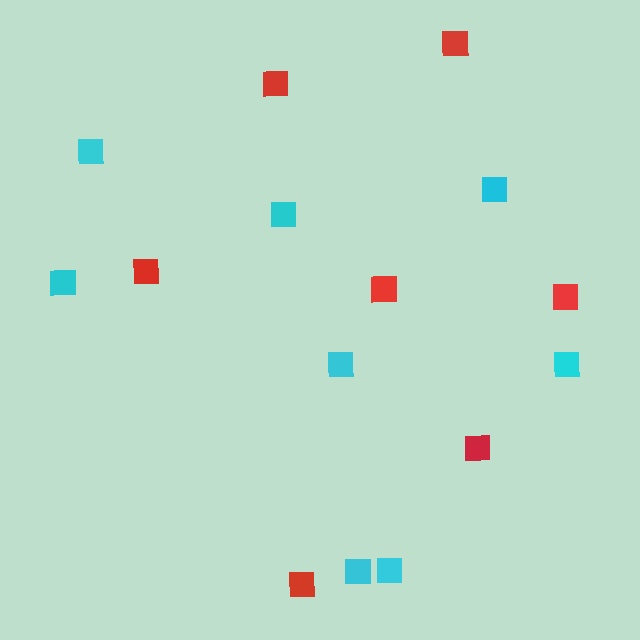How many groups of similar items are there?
There are 2 groups: one group of red squares (7) and one group of cyan squares (8).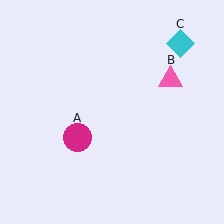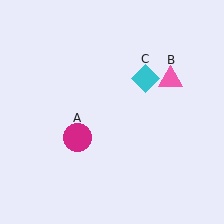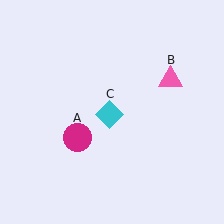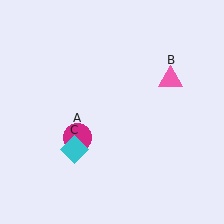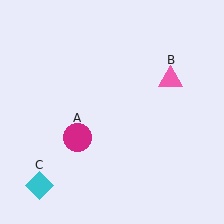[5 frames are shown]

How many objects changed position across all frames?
1 object changed position: cyan diamond (object C).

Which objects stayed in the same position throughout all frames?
Magenta circle (object A) and pink triangle (object B) remained stationary.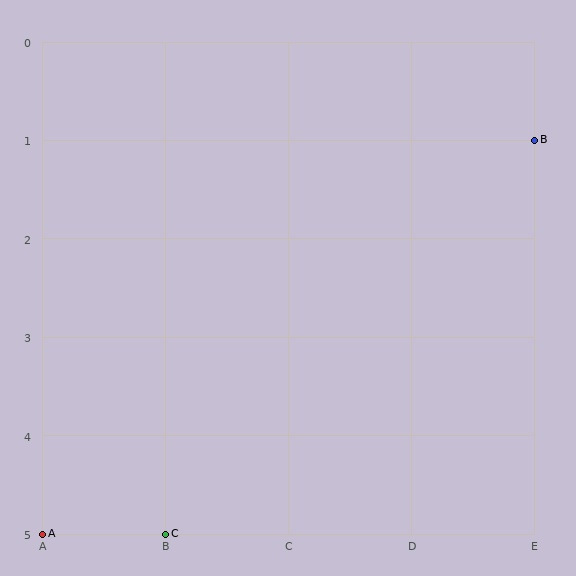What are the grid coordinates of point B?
Point B is at grid coordinates (E, 1).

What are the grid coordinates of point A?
Point A is at grid coordinates (A, 5).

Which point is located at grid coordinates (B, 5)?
Point C is at (B, 5).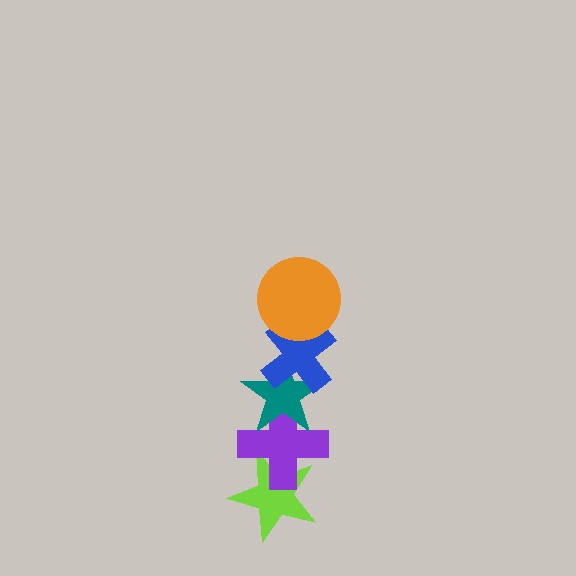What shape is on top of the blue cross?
The orange circle is on top of the blue cross.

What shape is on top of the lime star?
The purple cross is on top of the lime star.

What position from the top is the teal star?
The teal star is 3rd from the top.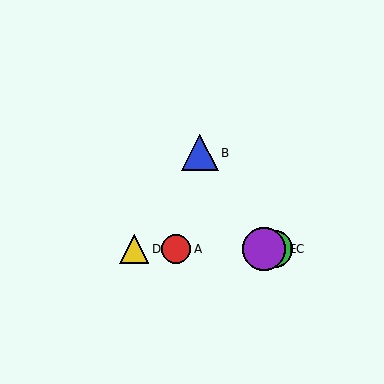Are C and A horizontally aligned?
Yes, both are at y≈249.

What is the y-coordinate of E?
Object E is at y≈249.